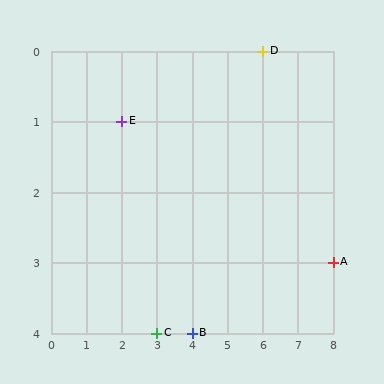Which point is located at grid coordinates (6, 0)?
Point D is at (6, 0).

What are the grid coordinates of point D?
Point D is at grid coordinates (6, 0).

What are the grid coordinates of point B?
Point B is at grid coordinates (4, 4).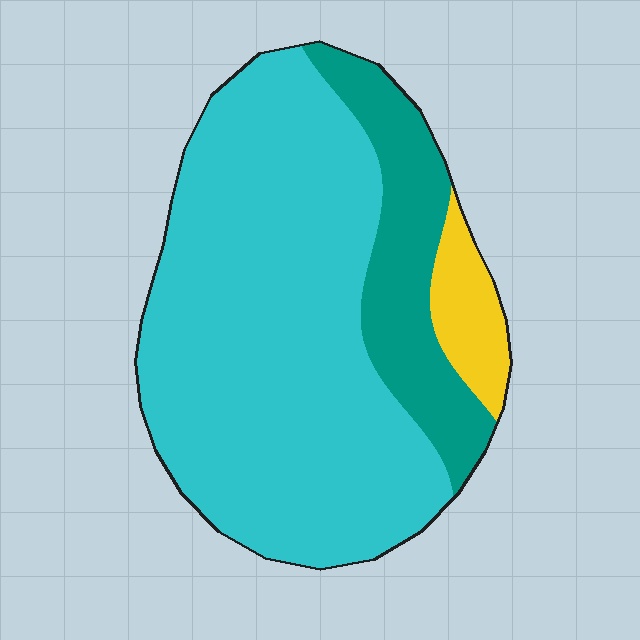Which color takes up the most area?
Cyan, at roughly 75%.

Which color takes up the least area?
Yellow, at roughly 5%.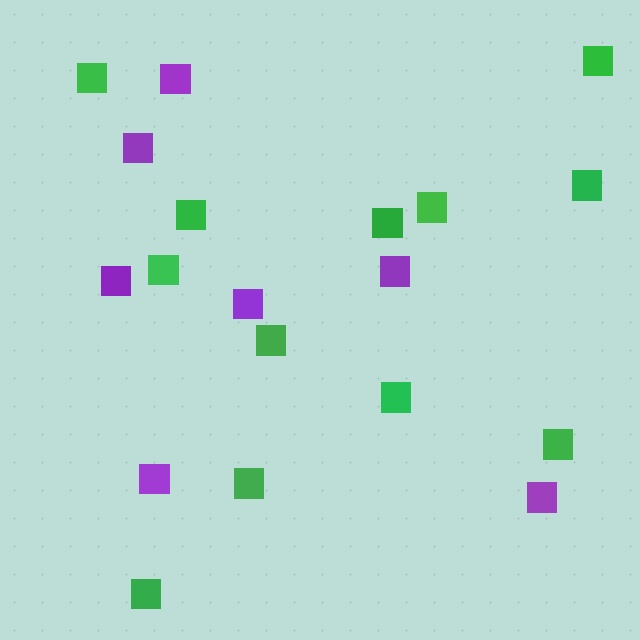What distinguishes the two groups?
There are 2 groups: one group of purple squares (7) and one group of green squares (12).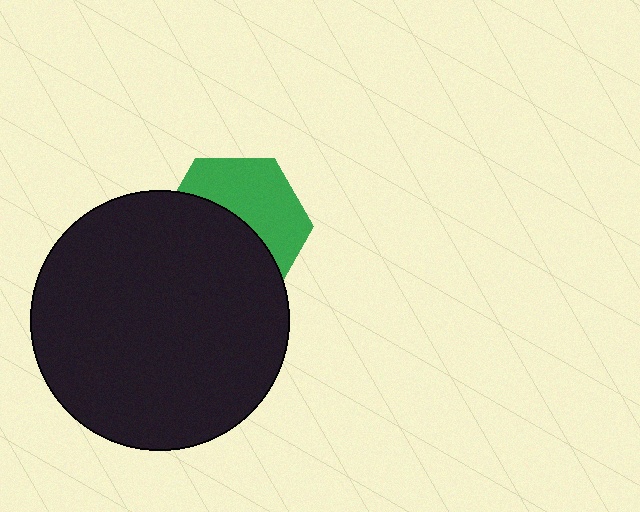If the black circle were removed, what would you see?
You would see the complete green hexagon.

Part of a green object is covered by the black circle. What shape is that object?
It is a hexagon.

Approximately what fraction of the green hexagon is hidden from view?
Roughly 53% of the green hexagon is hidden behind the black circle.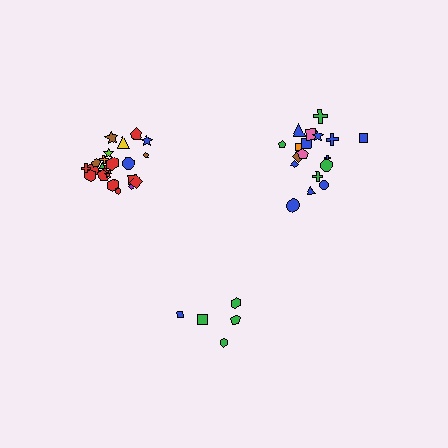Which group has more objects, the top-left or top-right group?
The top-left group.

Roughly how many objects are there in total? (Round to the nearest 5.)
Roughly 45 objects in total.